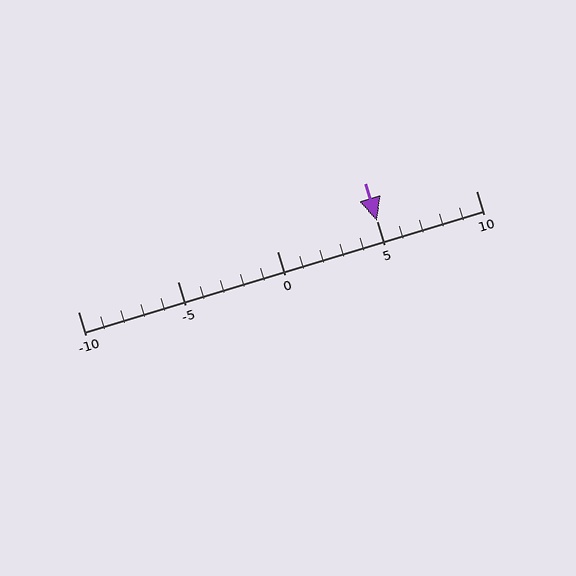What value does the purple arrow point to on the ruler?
The purple arrow points to approximately 5.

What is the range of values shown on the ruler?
The ruler shows values from -10 to 10.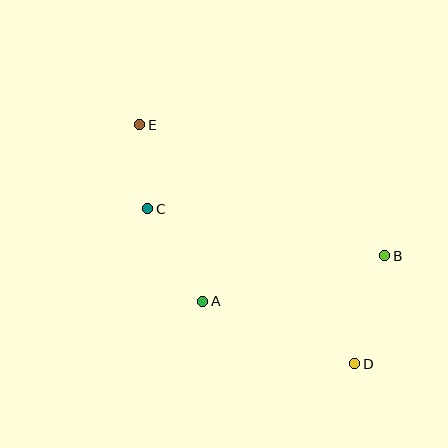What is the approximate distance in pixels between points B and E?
The distance between B and E is approximately 278 pixels.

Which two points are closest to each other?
Points C and E are closest to each other.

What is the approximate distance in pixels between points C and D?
The distance between C and D is approximately 258 pixels.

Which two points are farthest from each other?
Points D and E are farthest from each other.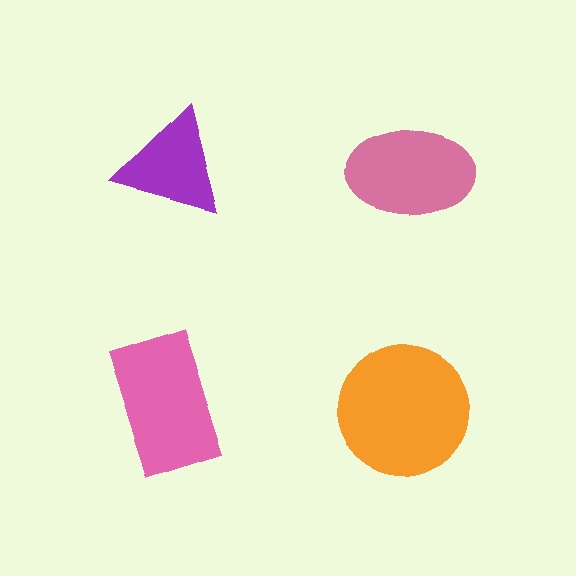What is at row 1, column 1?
A purple triangle.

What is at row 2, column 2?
An orange circle.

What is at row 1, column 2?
A pink ellipse.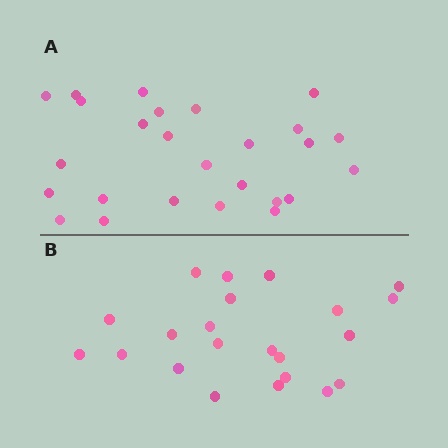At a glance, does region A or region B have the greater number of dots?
Region A (the top region) has more dots.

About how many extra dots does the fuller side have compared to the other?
Region A has about 4 more dots than region B.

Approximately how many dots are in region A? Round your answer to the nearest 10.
About 30 dots. (The exact count is 26, which rounds to 30.)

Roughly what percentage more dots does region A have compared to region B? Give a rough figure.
About 20% more.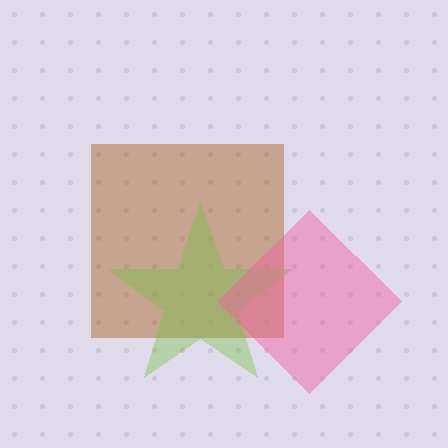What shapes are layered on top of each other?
The layered shapes are: a brown square, a lime star, a pink diamond.